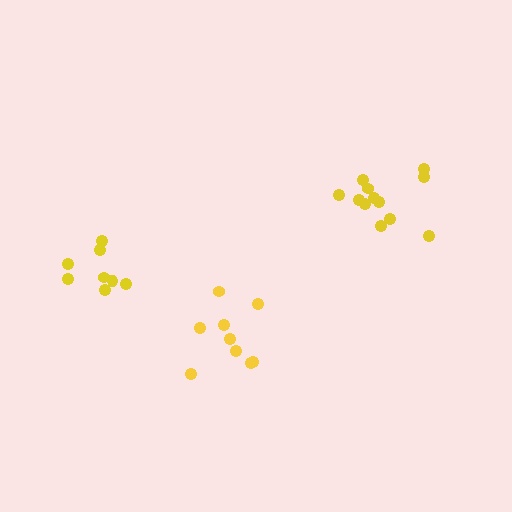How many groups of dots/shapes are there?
There are 3 groups.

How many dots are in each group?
Group 1: 12 dots, Group 2: 9 dots, Group 3: 8 dots (29 total).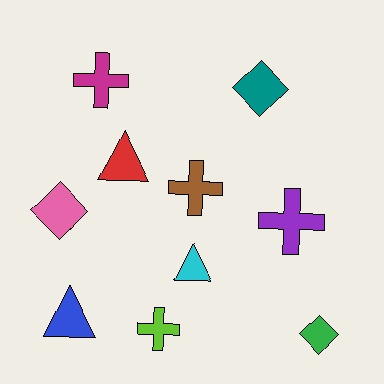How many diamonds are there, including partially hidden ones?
There are 3 diamonds.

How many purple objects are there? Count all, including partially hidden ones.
There is 1 purple object.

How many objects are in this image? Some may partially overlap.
There are 10 objects.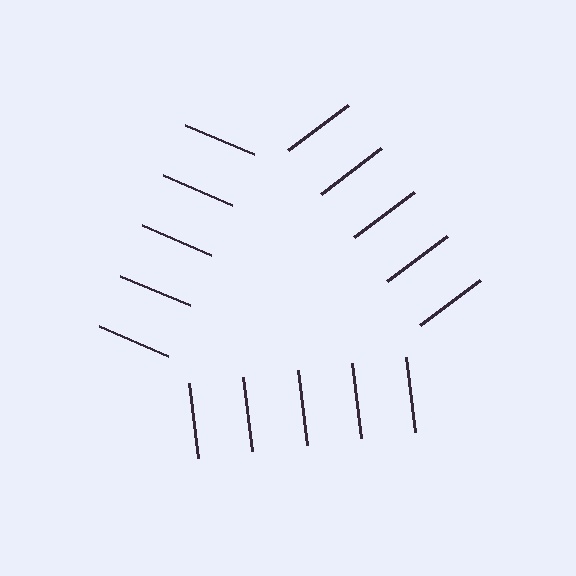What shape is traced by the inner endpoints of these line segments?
An illusory triangle — the line segments terminate on its edges but no continuous stroke is drawn.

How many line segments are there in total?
15 — 5 along each of the 3 edges.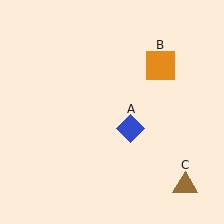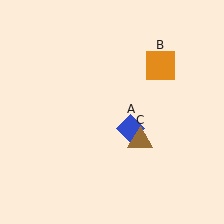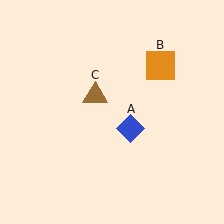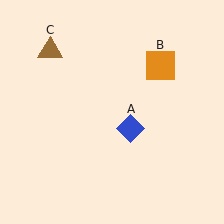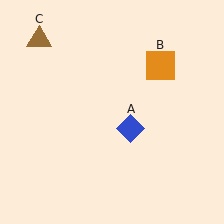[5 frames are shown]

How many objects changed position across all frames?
1 object changed position: brown triangle (object C).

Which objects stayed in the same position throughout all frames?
Blue diamond (object A) and orange square (object B) remained stationary.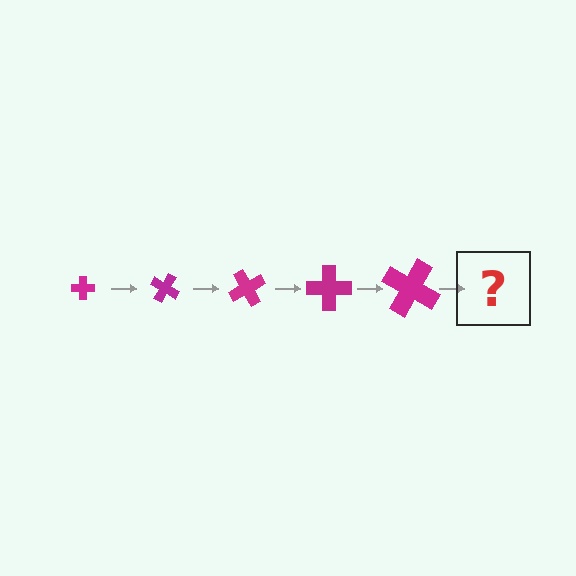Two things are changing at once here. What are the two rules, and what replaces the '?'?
The two rules are that the cross grows larger each step and it rotates 30 degrees each step. The '?' should be a cross, larger than the previous one and rotated 150 degrees from the start.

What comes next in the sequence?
The next element should be a cross, larger than the previous one and rotated 150 degrees from the start.